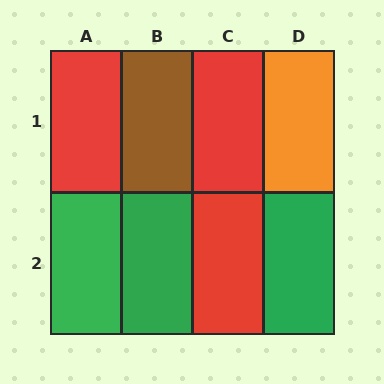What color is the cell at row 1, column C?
Red.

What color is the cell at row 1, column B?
Brown.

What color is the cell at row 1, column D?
Orange.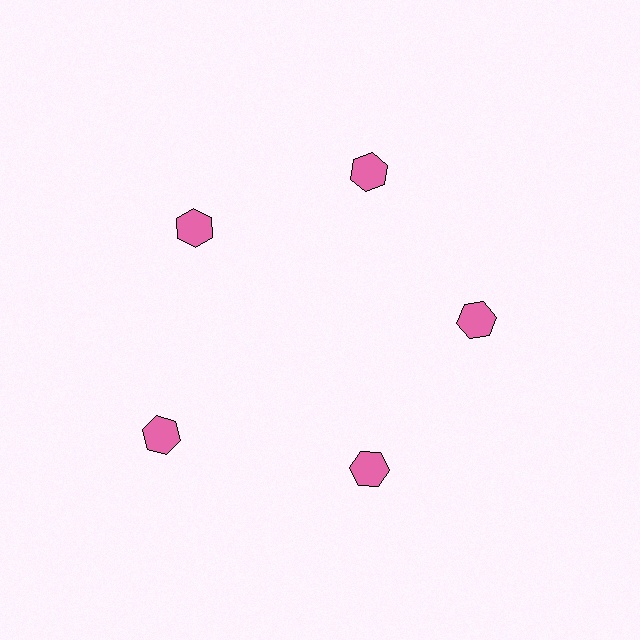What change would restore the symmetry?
The symmetry would be restored by moving it inward, back onto the ring so that all 5 hexagons sit at equal angles and equal distance from the center.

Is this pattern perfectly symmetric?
No. The 5 pink hexagons are arranged in a ring, but one element near the 8 o'clock position is pushed outward from the center, breaking the 5-fold rotational symmetry.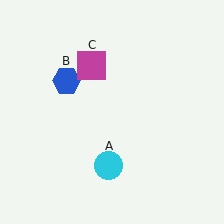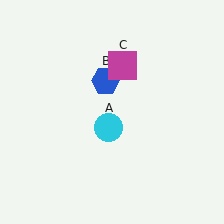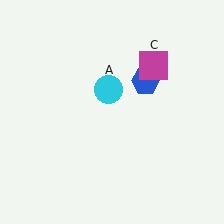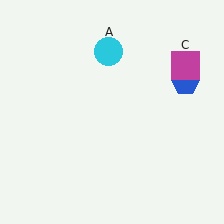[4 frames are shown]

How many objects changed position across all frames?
3 objects changed position: cyan circle (object A), blue hexagon (object B), magenta square (object C).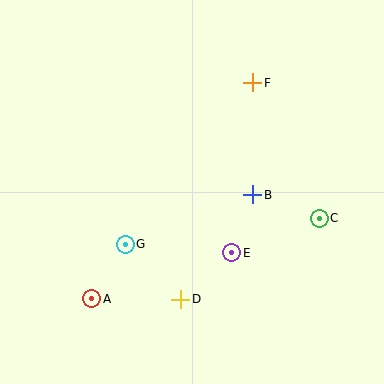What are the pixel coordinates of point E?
Point E is at (232, 253).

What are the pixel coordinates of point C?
Point C is at (319, 218).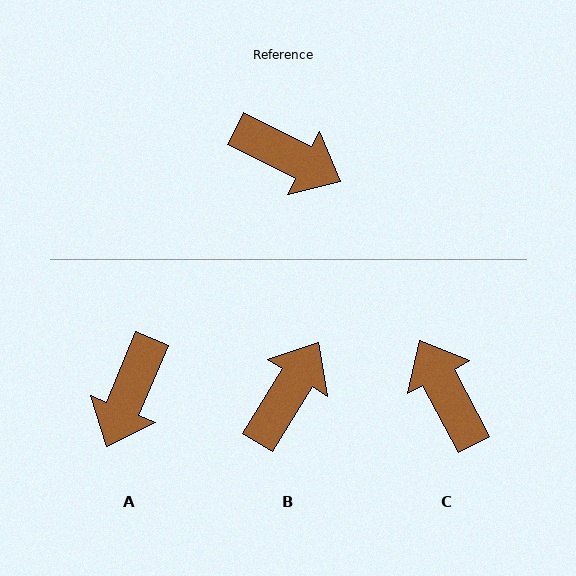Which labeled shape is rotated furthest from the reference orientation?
C, about 144 degrees away.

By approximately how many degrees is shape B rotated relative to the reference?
Approximately 85 degrees counter-clockwise.